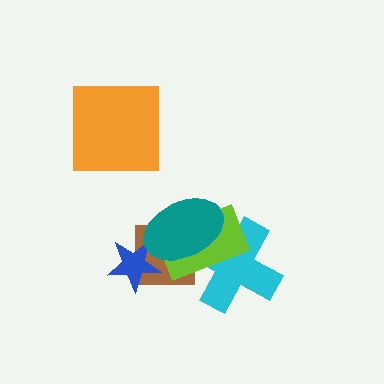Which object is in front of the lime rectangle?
The teal ellipse is in front of the lime rectangle.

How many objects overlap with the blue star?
2 objects overlap with the blue star.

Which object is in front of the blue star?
The teal ellipse is in front of the blue star.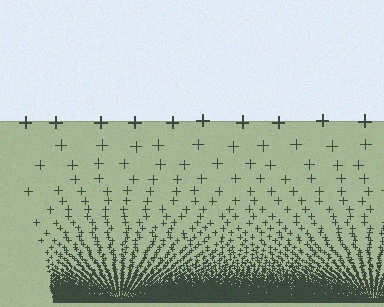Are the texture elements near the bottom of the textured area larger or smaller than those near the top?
Smaller. The gradient is inverted — elements near the bottom are smaller and denser.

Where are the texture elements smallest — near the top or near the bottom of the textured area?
Near the bottom.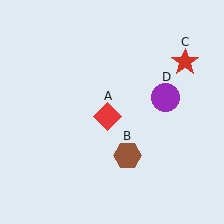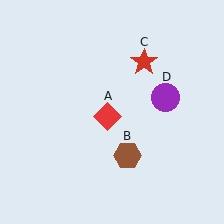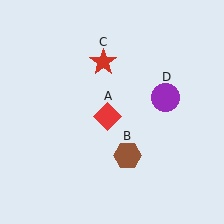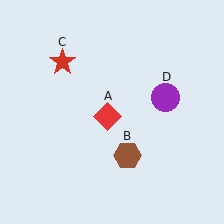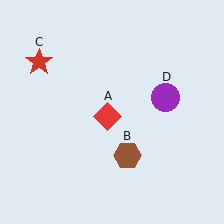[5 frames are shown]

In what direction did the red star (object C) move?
The red star (object C) moved left.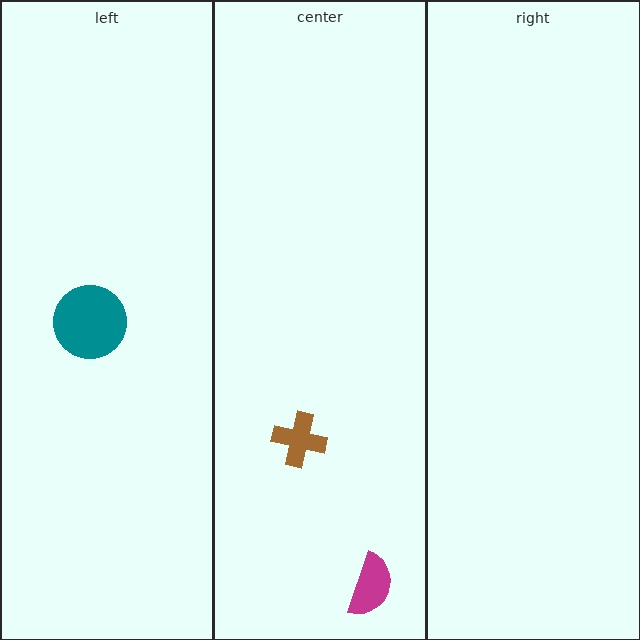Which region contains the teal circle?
The left region.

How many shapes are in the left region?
1.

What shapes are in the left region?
The teal circle.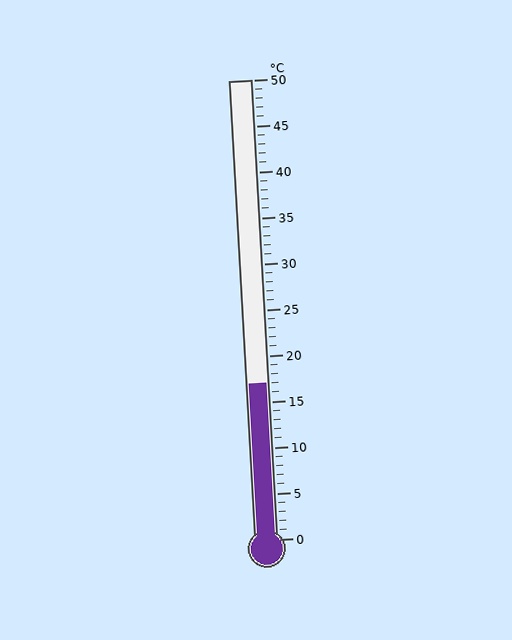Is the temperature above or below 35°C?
The temperature is below 35°C.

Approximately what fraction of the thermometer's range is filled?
The thermometer is filled to approximately 35% of its range.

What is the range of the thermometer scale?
The thermometer scale ranges from 0°C to 50°C.